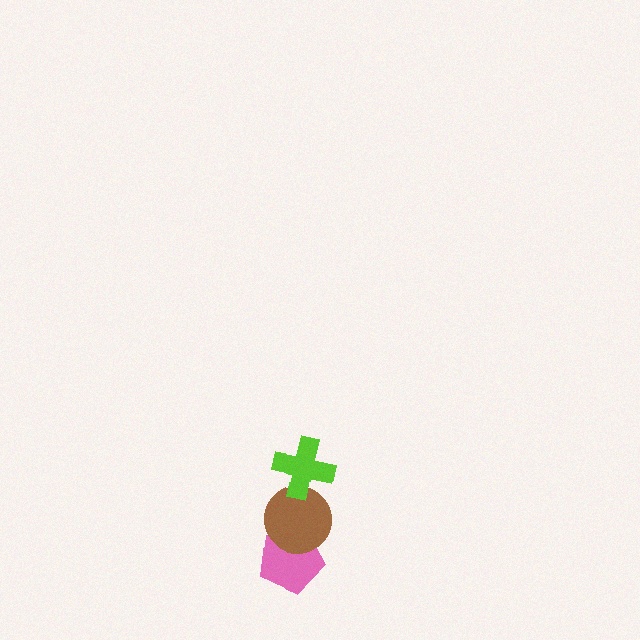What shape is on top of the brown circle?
The lime cross is on top of the brown circle.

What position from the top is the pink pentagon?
The pink pentagon is 3rd from the top.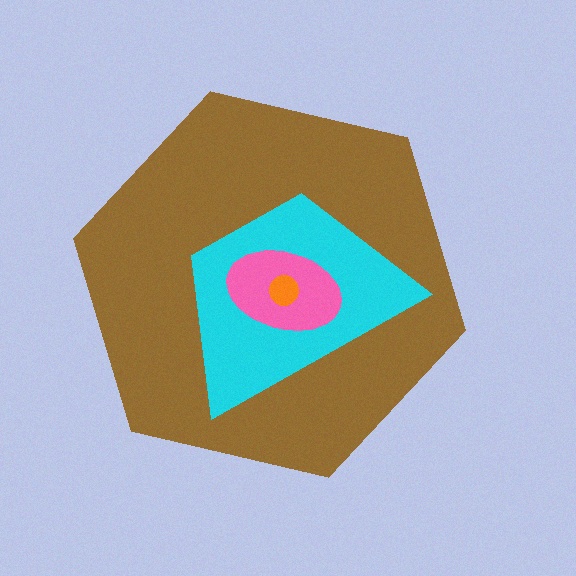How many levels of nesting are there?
4.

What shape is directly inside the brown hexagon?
The cyan trapezoid.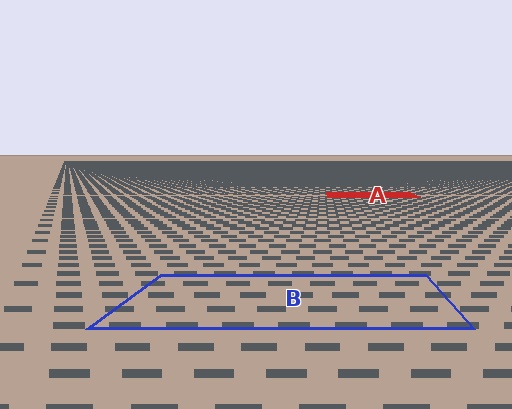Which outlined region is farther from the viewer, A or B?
Region A is farther from the viewer — the texture elements inside it appear smaller and more densely packed.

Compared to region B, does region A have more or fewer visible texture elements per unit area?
Region A has more texture elements per unit area — they are packed more densely because it is farther away.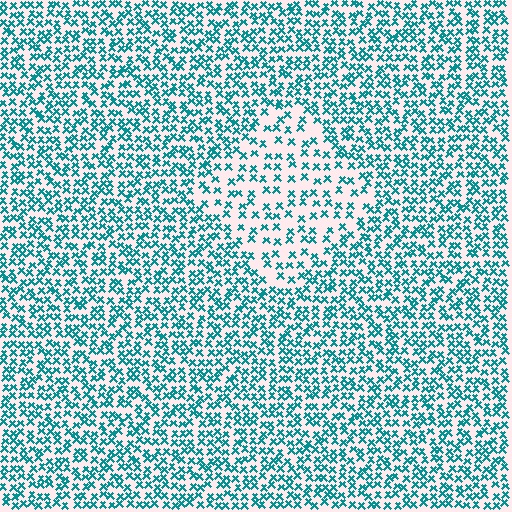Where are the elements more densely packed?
The elements are more densely packed outside the diamond boundary.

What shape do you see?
I see a diamond.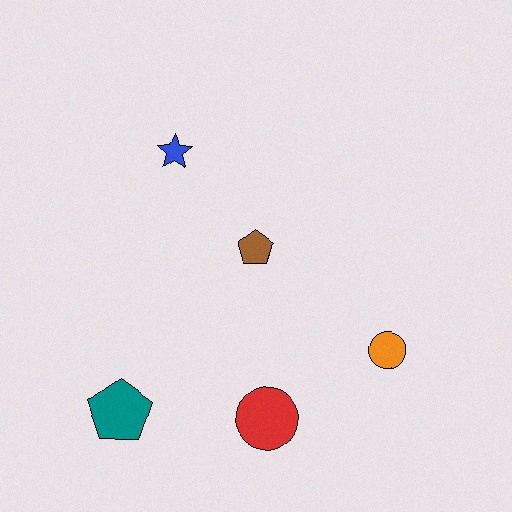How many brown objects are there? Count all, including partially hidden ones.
There is 1 brown object.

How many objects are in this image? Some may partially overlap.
There are 5 objects.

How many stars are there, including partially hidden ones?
There is 1 star.